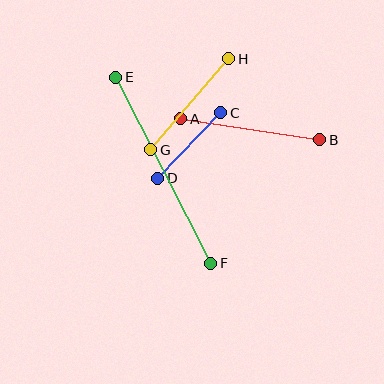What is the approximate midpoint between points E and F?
The midpoint is at approximately (163, 170) pixels.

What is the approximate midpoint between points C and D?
The midpoint is at approximately (189, 146) pixels.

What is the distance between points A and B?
The distance is approximately 140 pixels.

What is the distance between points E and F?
The distance is approximately 209 pixels.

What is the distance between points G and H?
The distance is approximately 120 pixels.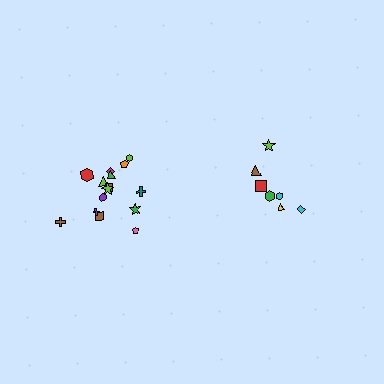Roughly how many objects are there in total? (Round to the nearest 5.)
Roughly 20 objects in total.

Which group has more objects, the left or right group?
The left group.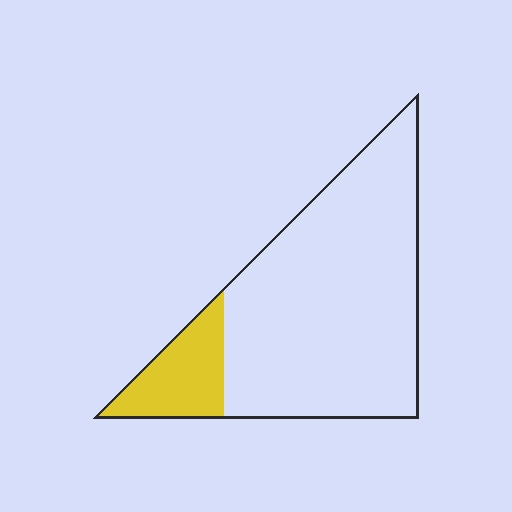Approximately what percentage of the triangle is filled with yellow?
Approximately 15%.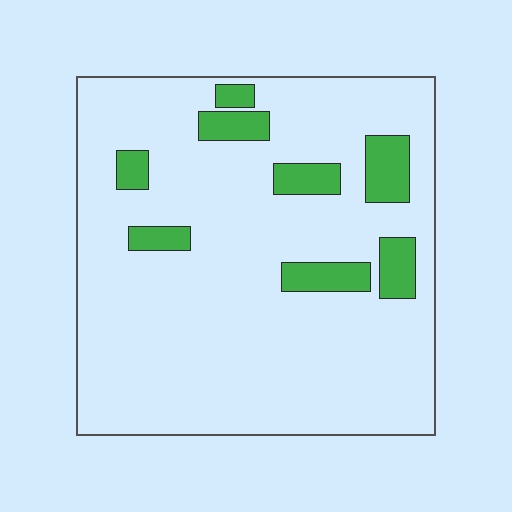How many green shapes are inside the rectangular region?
8.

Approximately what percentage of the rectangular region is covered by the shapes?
Approximately 15%.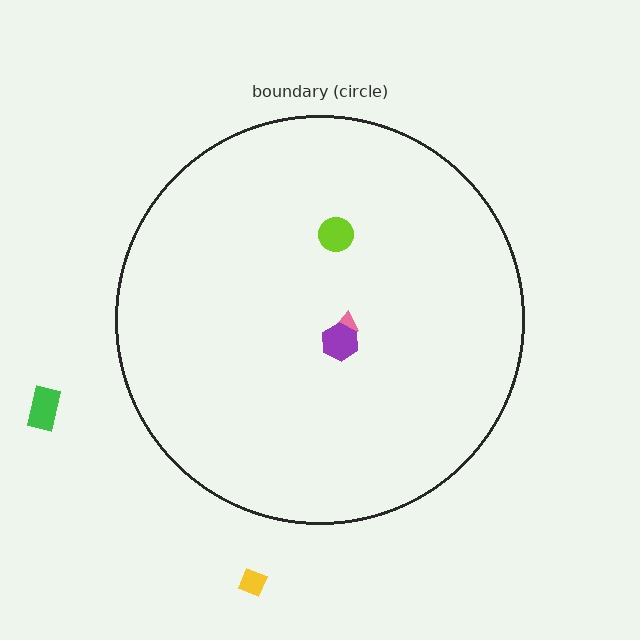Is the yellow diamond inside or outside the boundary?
Outside.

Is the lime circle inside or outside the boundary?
Inside.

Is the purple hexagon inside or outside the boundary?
Inside.